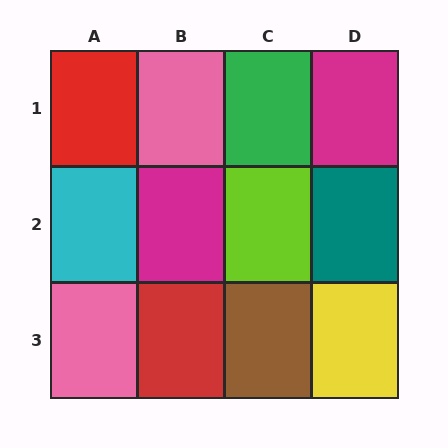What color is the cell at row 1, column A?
Red.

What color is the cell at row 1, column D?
Magenta.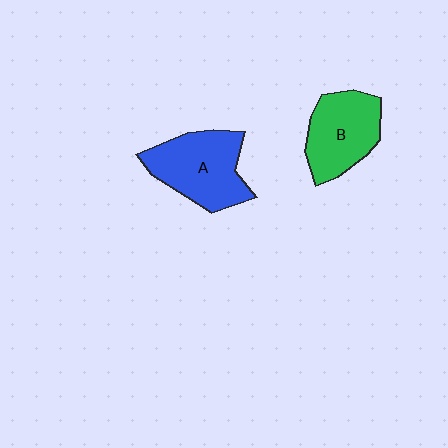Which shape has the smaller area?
Shape B (green).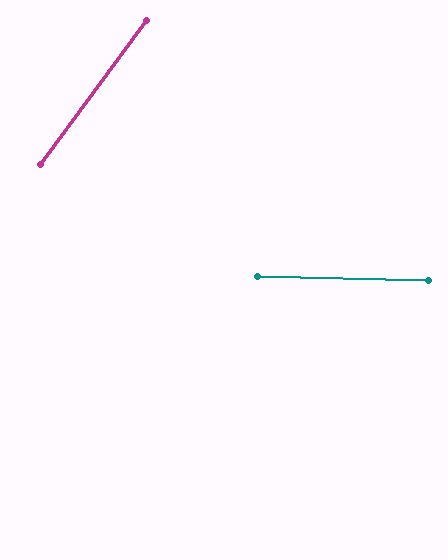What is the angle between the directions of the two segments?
Approximately 55 degrees.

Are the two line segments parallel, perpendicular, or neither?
Neither parallel nor perpendicular — they differ by about 55°.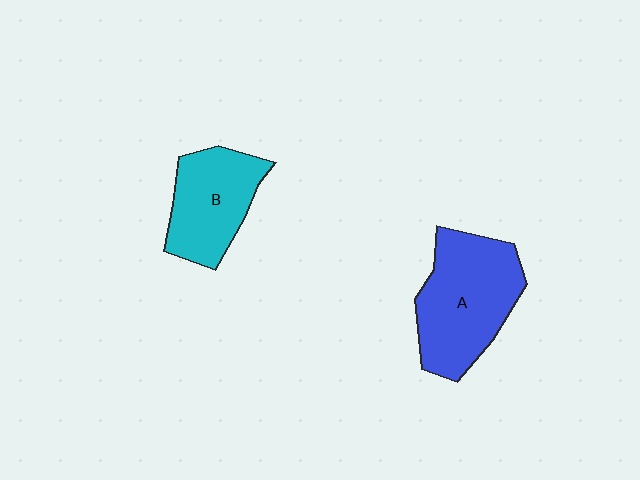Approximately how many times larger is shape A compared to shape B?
Approximately 1.4 times.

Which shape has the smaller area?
Shape B (cyan).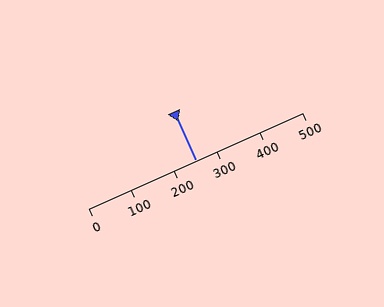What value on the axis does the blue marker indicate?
The marker indicates approximately 250.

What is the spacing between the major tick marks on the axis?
The major ticks are spaced 100 apart.